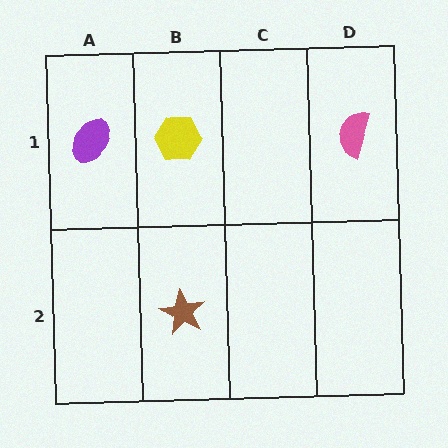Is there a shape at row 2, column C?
No, that cell is empty.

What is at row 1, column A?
A purple ellipse.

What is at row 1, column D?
A pink semicircle.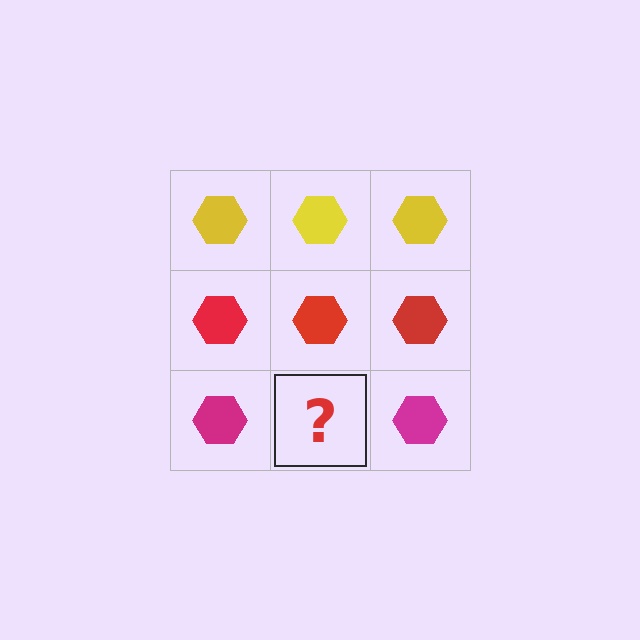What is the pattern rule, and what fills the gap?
The rule is that each row has a consistent color. The gap should be filled with a magenta hexagon.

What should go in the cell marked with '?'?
The missing cell should contain a magenta hexagon.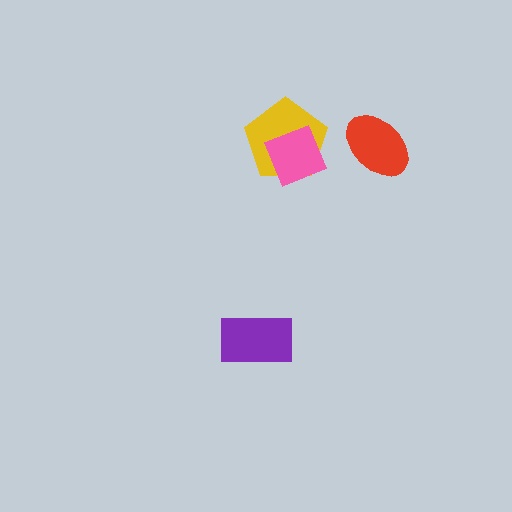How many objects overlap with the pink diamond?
1 object overlaps with the pink diamond.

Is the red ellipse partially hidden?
No, no other shape covers it.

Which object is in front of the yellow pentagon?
The pink diamond is in front of the yellow pentagon.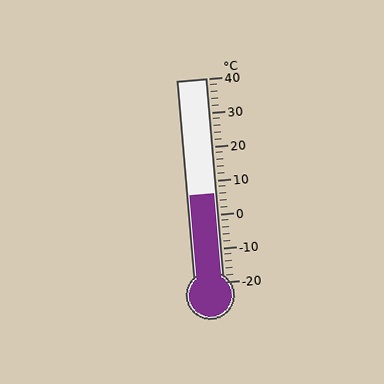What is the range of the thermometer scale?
The thermometer scale ranges from -20°C to 40°C.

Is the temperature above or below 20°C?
The temperature is below 20°C.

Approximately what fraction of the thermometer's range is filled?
The thermometer is filled to approximately 45% of its range.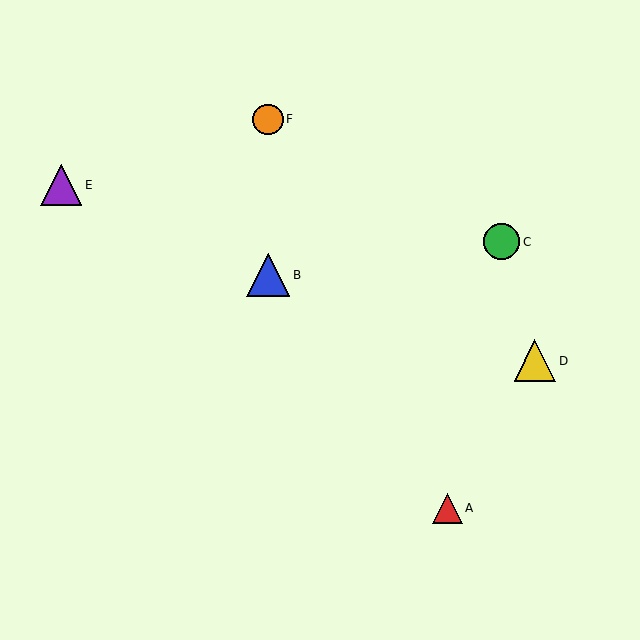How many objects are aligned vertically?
2 objects (B, F) are aligned vertically.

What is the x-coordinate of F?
Object F is at x≈268.